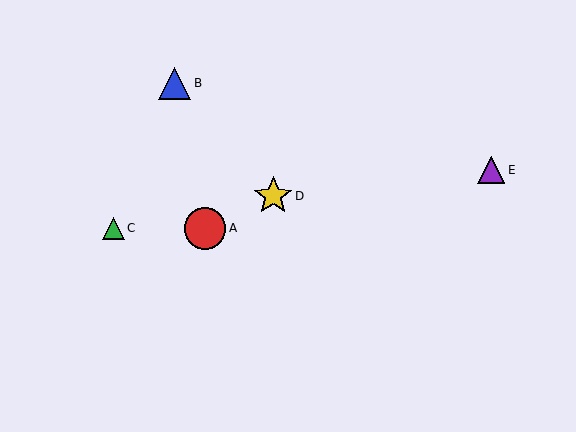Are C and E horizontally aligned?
No, C is at y≈228 and E is at y≈170.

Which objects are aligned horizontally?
Objects A, C are aligned horizontally.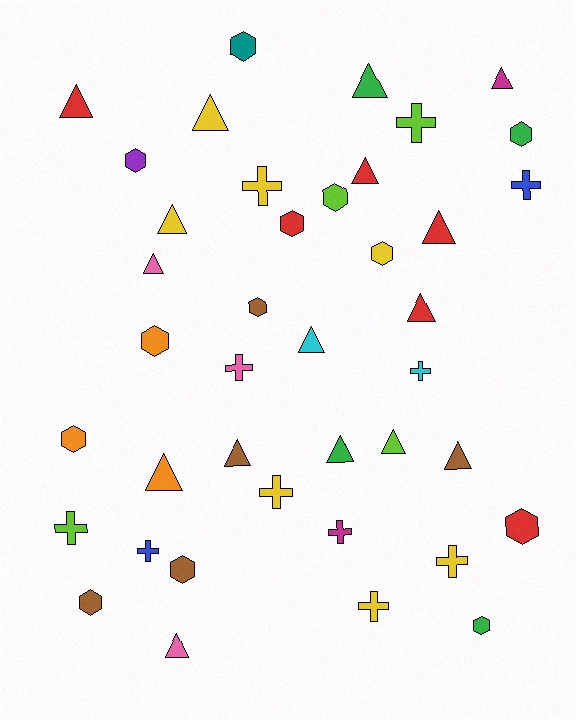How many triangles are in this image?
There are 16 triangles.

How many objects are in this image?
There are 40 objects.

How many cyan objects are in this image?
There are 2 cyan objects.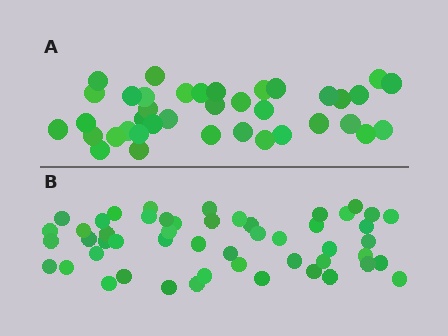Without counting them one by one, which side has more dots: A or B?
Region B (the bottom region) has more dots.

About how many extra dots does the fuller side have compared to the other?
Region B has approximately 15 more dots than region A.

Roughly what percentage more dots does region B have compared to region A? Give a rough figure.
About 35% more.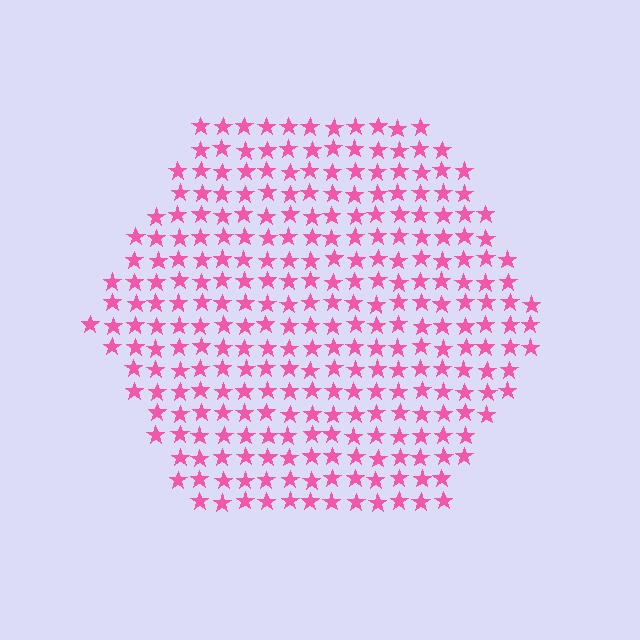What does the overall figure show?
The overall figure shows a hexagon.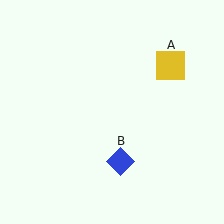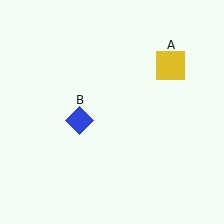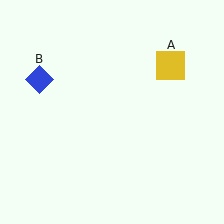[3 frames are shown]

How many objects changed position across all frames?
1 object changed position: blue diamond (object B).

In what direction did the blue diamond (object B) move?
The blue diamond (object B) moved up and to the left.